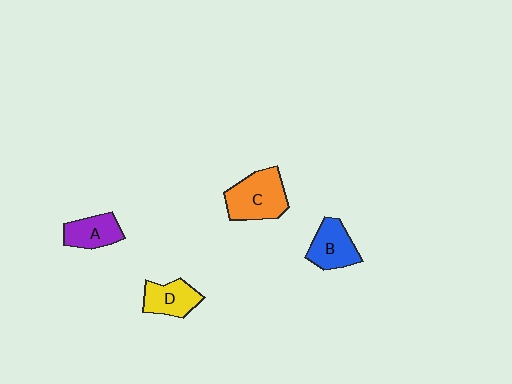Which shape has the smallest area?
Shape A (purple).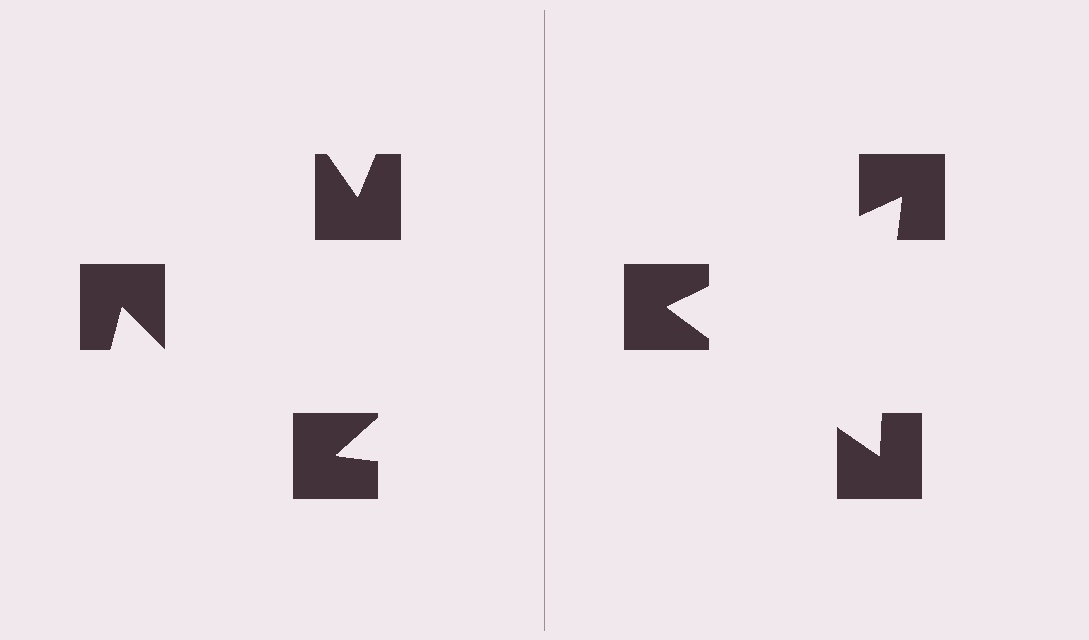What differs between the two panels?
The notched squares are positioned identically on both sides; only the wedge orientations differ. On the right they align to a triangle; on the left they are misaligned.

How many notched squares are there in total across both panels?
6 — 3 on each side.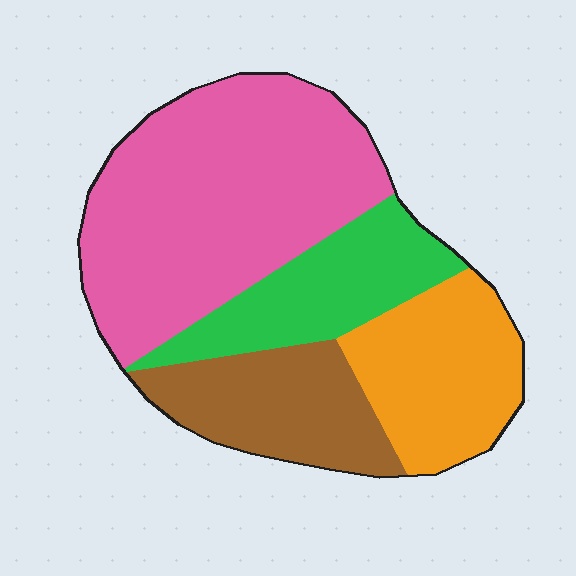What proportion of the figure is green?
Green covers about 20% of the figure.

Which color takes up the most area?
Pink, at roughly 45%.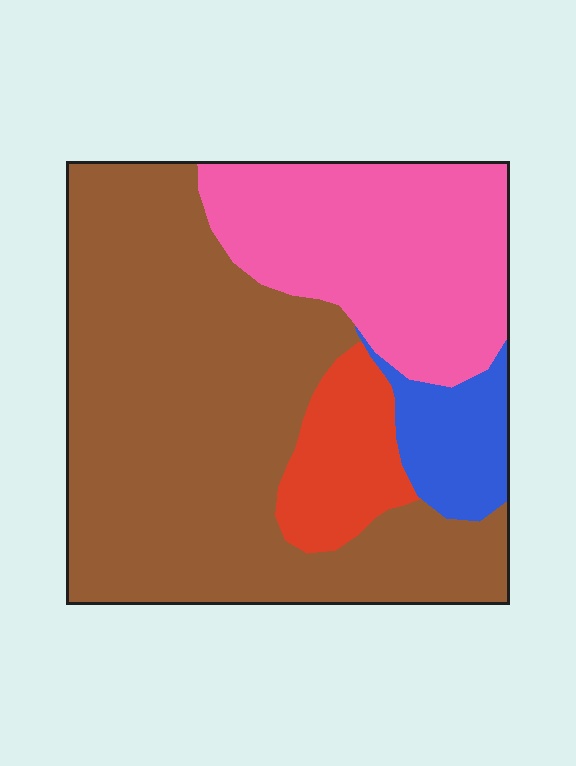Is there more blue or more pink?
Pink.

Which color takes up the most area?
Brown, at roughly 55%.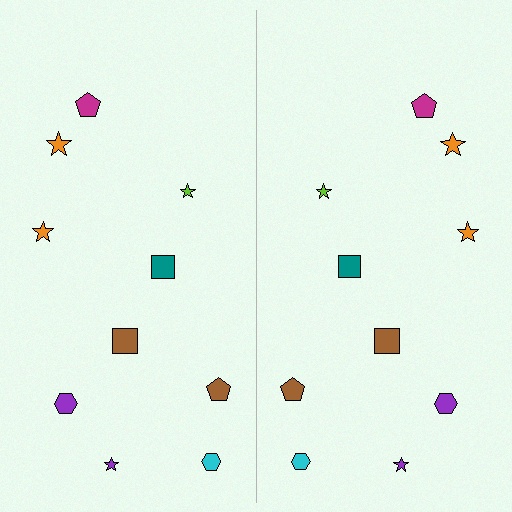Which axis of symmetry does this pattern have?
The pattern has a vertical axis of symmetry running through the center of the image.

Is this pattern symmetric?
Yes, this pattern has bilateral (reflection) symmetry.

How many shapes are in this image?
There are 20 shapes in this image.